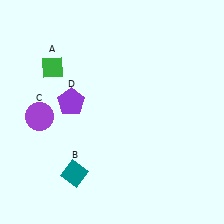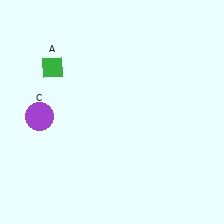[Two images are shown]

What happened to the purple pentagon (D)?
The purple pentagon (D) was removed in Image 2. It was in the top-left area of Image 1.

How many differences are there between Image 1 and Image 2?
There are 2 differences between the two images.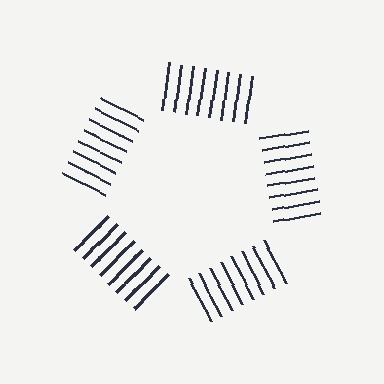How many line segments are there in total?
40 — 8 along each of the 5 edges.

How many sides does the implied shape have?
5 sides — the line-ends trace a pentagon.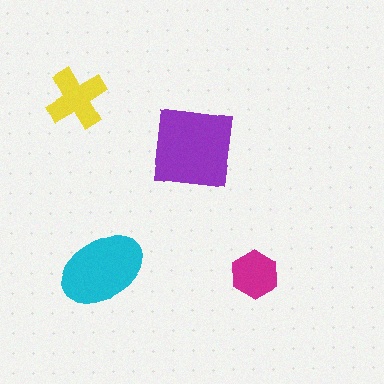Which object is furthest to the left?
The yellow cross is leftmost.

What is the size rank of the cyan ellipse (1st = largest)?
2nd.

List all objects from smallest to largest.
The magenta hexagon, the yellow cross, the cyan ellipse, the purple square.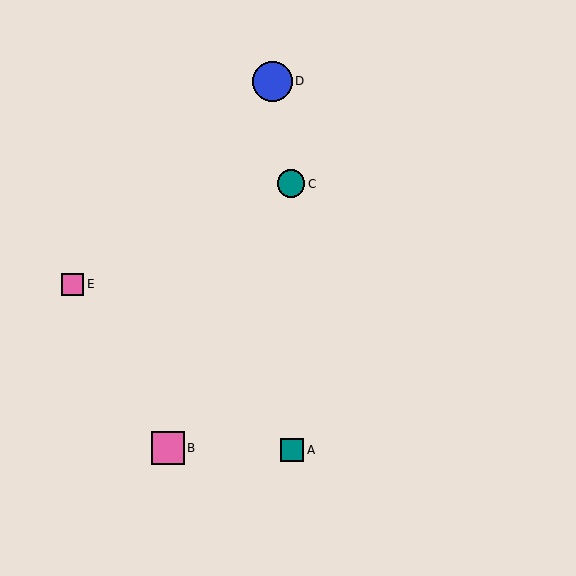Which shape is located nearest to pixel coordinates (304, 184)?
The teal circle (labeled C) at (291, 184) is nearest to that location.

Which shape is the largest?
The blue circle (labeled D) is the largest.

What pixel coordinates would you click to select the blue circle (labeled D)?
Click at (272, 81) to select the blue circle D.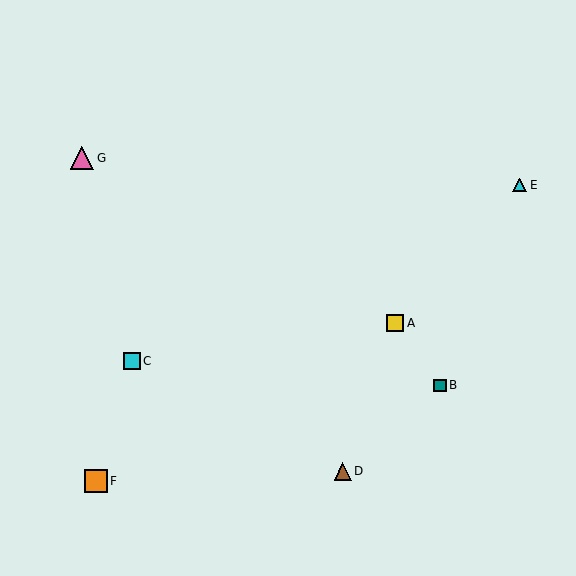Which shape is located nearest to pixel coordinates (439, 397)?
The teal square (labeled B) at (440, 385) is nearest to that location.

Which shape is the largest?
The pink triangle (labeled G) is the largest.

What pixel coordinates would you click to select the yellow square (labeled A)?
Click at (395, 323) to select the yellow square A.